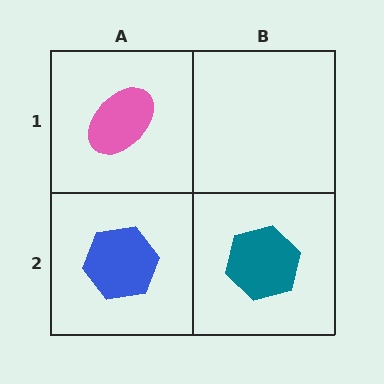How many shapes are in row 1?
1 shape.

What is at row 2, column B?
A teal hexagon.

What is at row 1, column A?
A pink ellipse.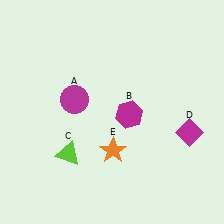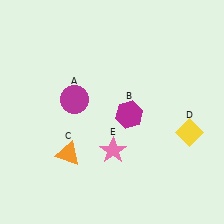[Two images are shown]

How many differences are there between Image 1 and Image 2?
There are 3 differences between the two images.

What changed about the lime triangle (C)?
In Image 1, C is lime. In Image 2, it changed to orange.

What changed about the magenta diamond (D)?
In Image 1, D is magenta. In Image 2, it changed to yellow.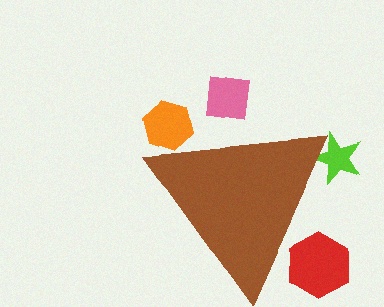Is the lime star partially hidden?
Yes, the lime star is partially hidden behind the brown triangle.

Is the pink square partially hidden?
Yes, the pink square is partially hidden behind the brown triangle.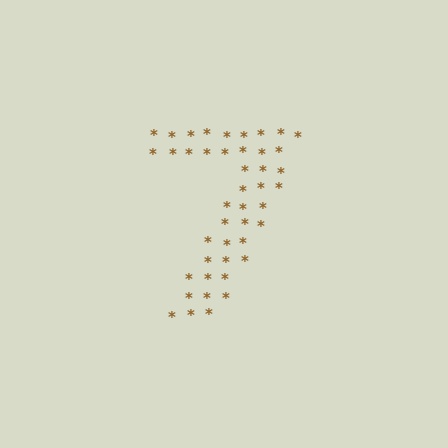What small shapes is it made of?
It is made of small asterisks.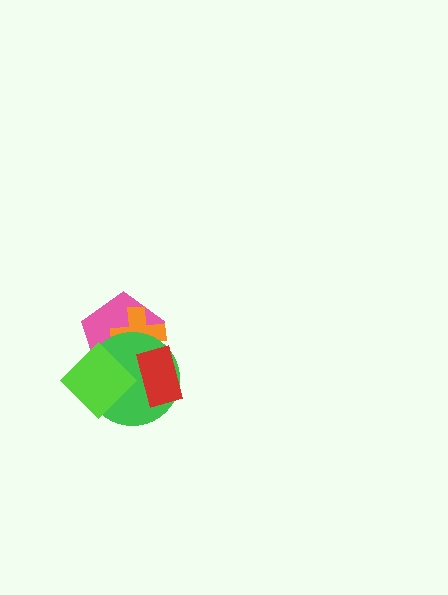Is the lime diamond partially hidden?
No, no other shape covers it.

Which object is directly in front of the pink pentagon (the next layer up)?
The orange cross is directly in front of the pink pentagon.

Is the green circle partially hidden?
Yes, it is partially covered by another shape.